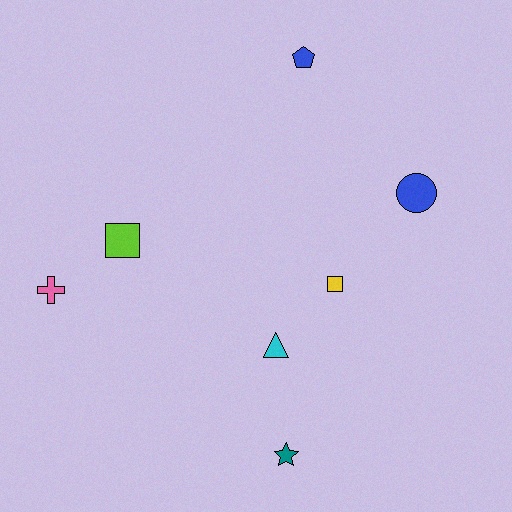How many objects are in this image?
There are 7 objects.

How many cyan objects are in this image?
There is 1 cyan object.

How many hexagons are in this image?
There are no hexagons.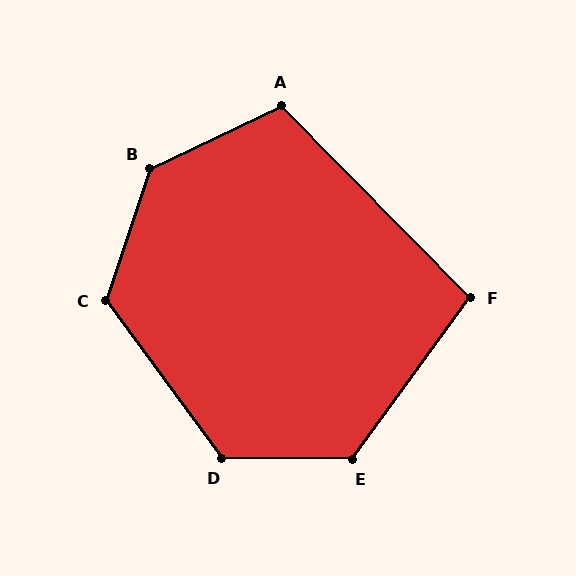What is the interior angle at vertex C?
Approximately 125 degrees (obtuse).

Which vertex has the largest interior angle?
B, at approximately 134 degrees.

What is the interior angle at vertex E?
Approximately 126 degrees (obtuse).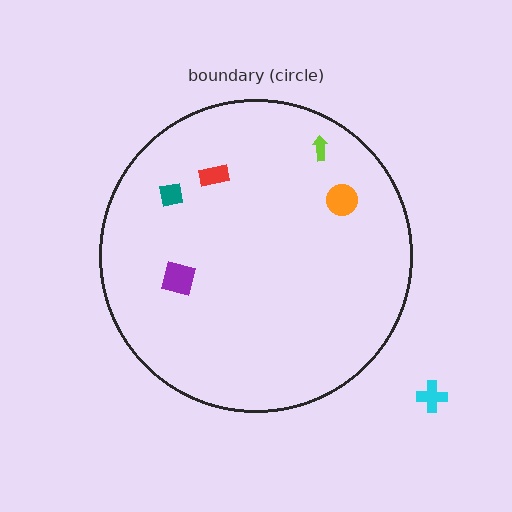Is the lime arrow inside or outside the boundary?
Inside.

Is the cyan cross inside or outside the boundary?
Outside.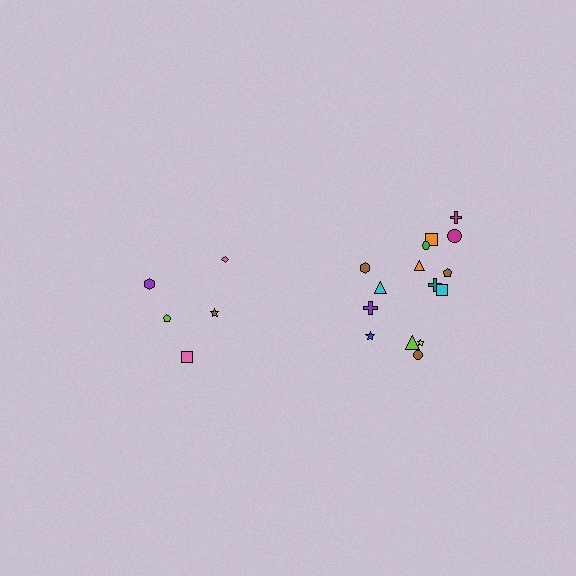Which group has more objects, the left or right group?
The right group.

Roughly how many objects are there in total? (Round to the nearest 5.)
Roughly 20 objects in total.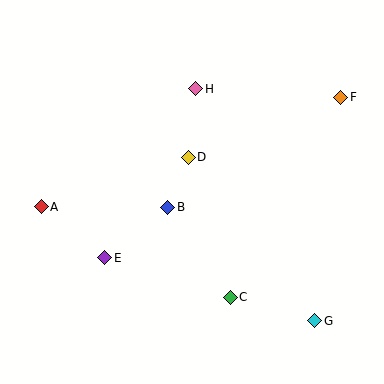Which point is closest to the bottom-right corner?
Point G is closest to the bottom-right corner.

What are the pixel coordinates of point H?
Point H is at (196, 89).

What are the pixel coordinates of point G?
Point G is at (315, 321).